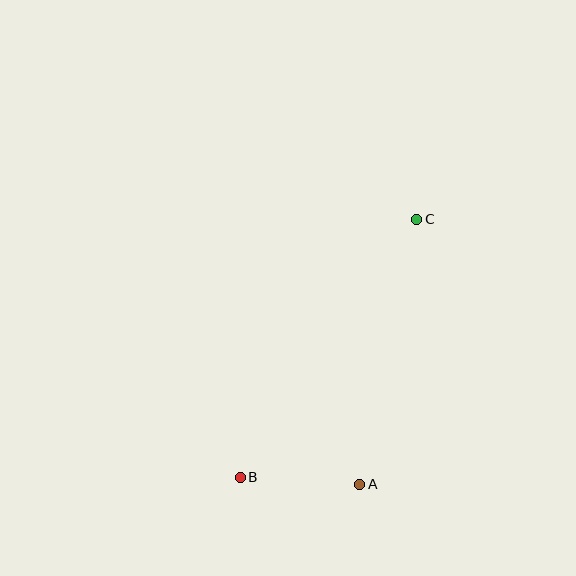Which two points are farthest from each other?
Points B and C are farthest from each other.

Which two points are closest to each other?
Points A and B are closest to each other.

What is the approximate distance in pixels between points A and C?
The distance between A and C is approximately 271 pixels.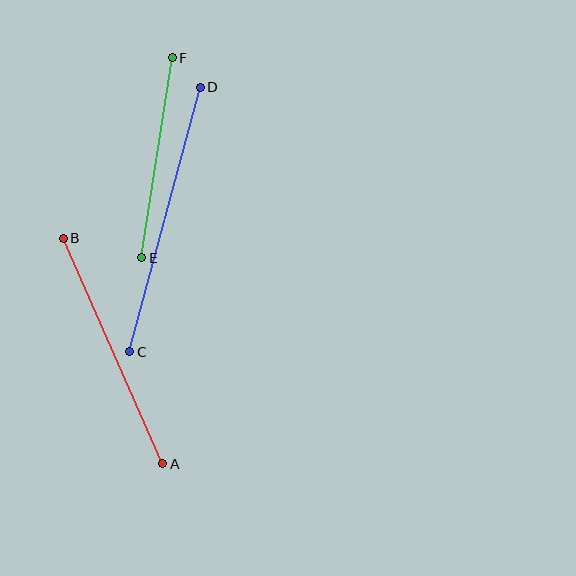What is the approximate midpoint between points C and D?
The midpoint is at approximately (165, 219) pixels.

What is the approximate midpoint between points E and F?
The midpoint is at approximately (157, 158) pixels.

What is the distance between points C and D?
The distance is approximately 274 pixels.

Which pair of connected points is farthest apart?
Points C and D are farthest apart.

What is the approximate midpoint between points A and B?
The midpoint is at approximately (113, 351) pixels.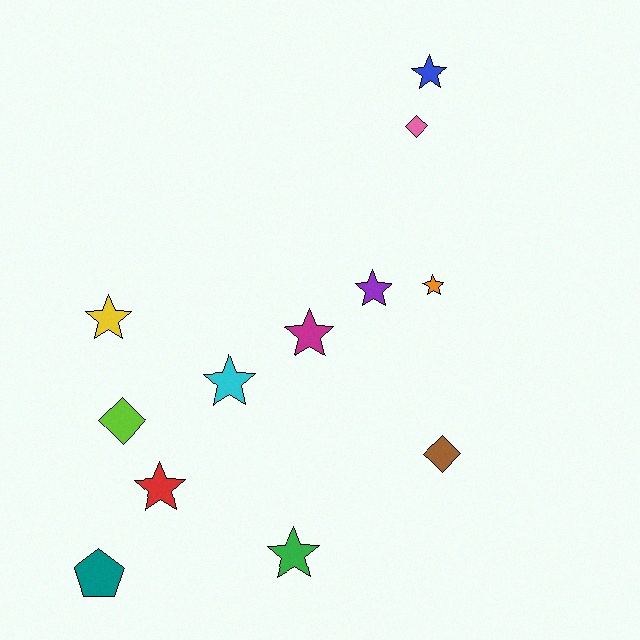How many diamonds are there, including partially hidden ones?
There are 3 diamonds.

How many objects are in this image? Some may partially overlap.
There are 12 objects.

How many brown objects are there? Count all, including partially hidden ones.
There is 1 brown object.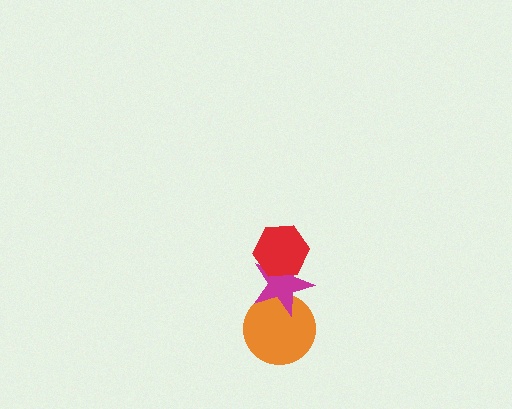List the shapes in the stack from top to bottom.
From top to bottom: the red hexagon, the magenta star, the orange circle.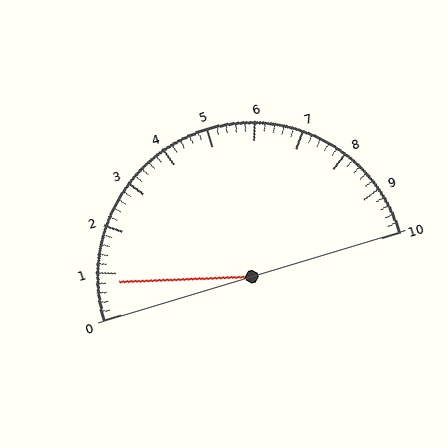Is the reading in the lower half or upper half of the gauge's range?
The reading is in the lower half of the range (0 to 10).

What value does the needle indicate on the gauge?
The needle indicates approximately 0.8.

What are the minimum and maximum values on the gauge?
The gauge ranges from 0 to 10.